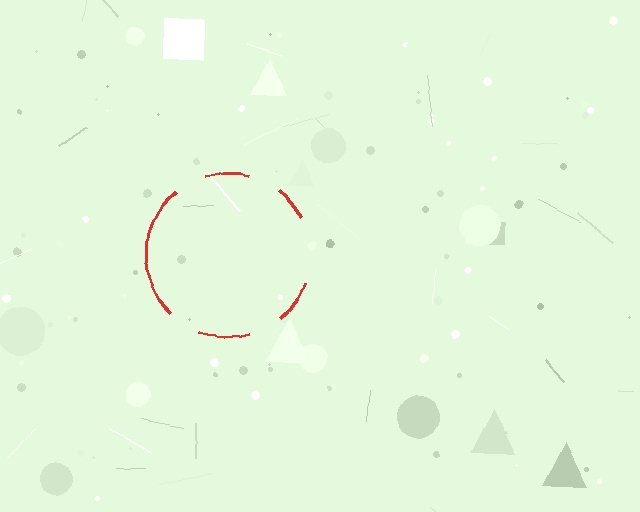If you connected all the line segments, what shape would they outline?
They would outline a circle.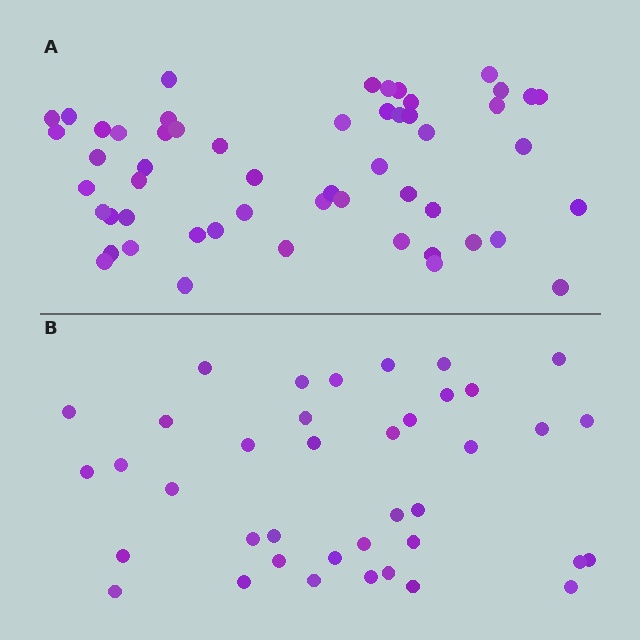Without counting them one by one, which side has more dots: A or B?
Region A (the top region) has more dots.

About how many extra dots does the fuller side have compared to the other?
Region A has approximately 15 more dots than region B.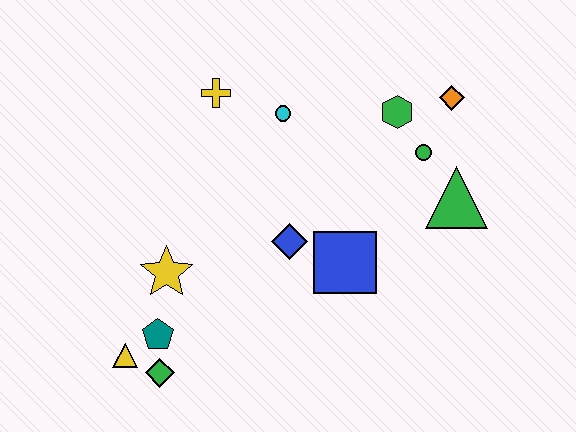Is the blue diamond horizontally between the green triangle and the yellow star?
Yes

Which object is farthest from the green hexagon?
The yellow triangle is farthest from the green hexagon.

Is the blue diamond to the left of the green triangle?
Yes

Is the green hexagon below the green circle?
No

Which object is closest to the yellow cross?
The cyan circle is closest to the yellow cross.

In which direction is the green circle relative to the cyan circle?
The green circle is to the right of the cyan circle.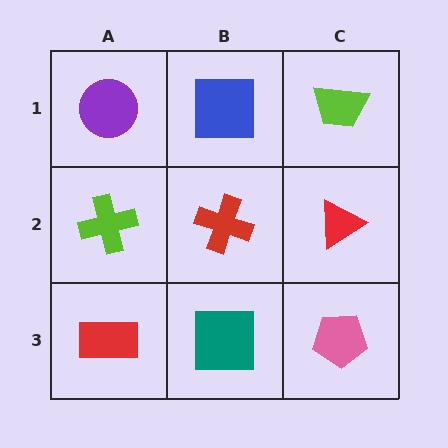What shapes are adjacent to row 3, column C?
A red triangle (row 2, column C), a teal square (row 3, column B).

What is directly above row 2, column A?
A purple circle.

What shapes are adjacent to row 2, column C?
A lime trapezoid (row 1, column C), a pink pentagon (row 3, column C), a red cross (row 2, column B).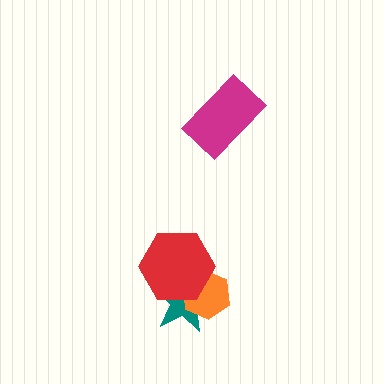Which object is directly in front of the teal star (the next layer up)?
The orange hexagon is directly in front of the teal star.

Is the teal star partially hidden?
Yes, it is partially covered by another shape.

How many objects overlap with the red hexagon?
2 objects overlap with the red hexagon.